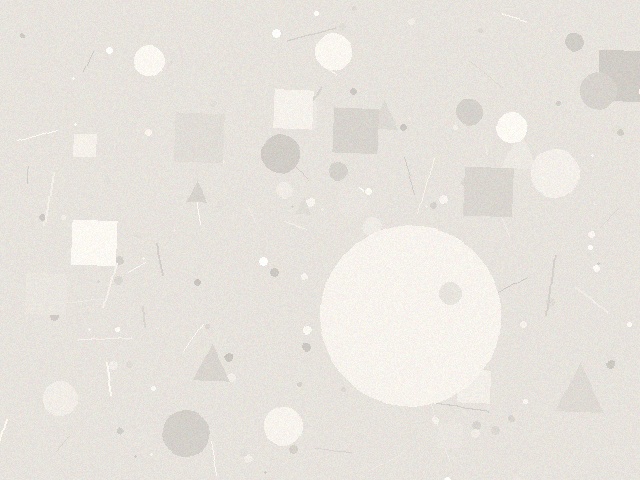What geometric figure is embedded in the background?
A circle is embedded in the background.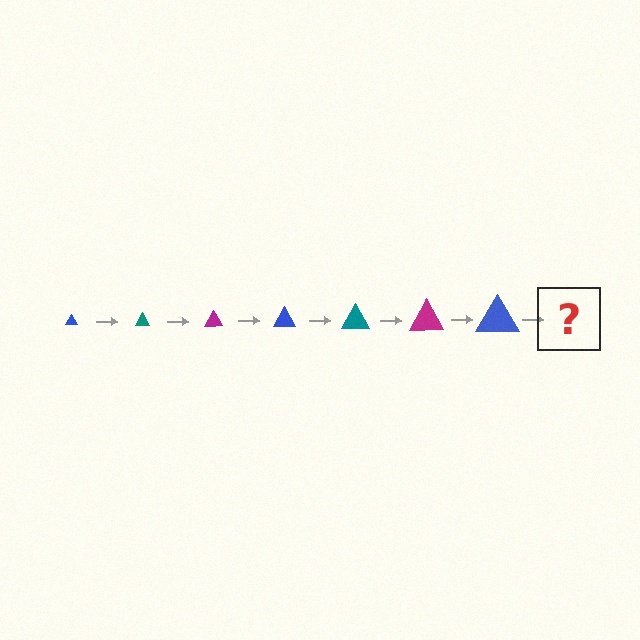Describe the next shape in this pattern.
It should be a teal triangle, larger than the previous one.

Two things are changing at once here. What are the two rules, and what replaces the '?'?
The two rules are that the triangle grows larger each step and the color cycles through blue, teal, and magenta. The '?' should be a teal triangle, larger than the previous one.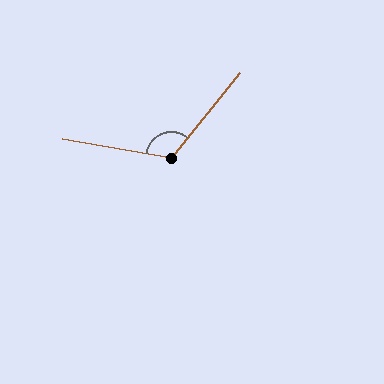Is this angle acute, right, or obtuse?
It is obtuse.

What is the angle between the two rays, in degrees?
Approximately 119 degrees.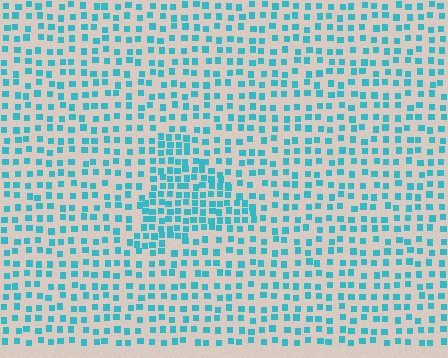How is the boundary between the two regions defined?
The boundary is defined by a change in element density (approximately 1.8x ratio). All elements are the same color, size, and shape.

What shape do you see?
I see a triangle.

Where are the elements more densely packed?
The elements are more densely packed inside the triangle boundary.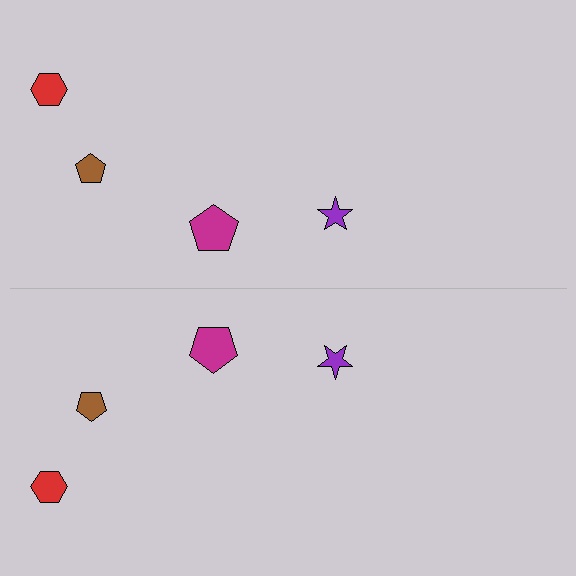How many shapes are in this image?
There are 8 shapes in this image.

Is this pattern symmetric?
Yes, this pattern has bilateral (reflection) symmetry.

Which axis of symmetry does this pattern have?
The pattern has a horizontal axis of symmetry running through the center of the image.